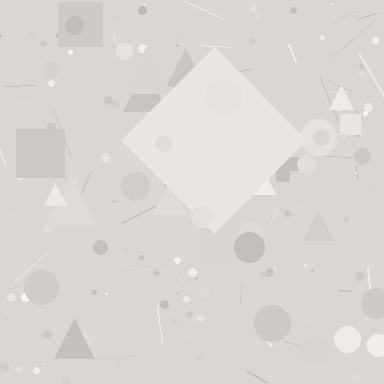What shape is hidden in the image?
A diamond is hidden in the image.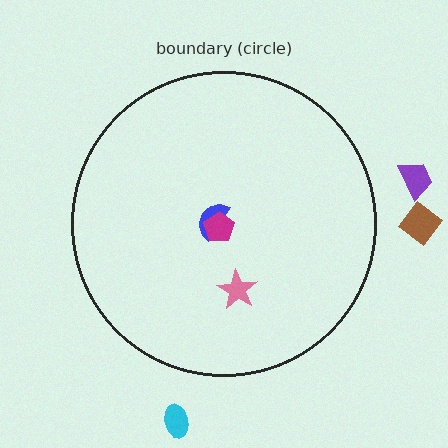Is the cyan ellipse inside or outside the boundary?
Outside.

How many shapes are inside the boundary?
3 inside, 3 outside.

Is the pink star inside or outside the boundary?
Inside.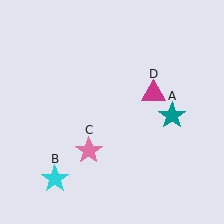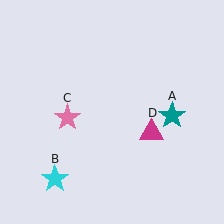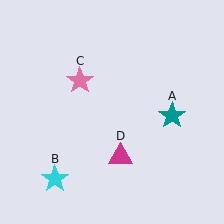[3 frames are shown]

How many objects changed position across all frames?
2 objects changed position: pink star (object C), magenta triangle (object D).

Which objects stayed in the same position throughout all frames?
Teal star (object A) and cyan star (object B) remained stationary.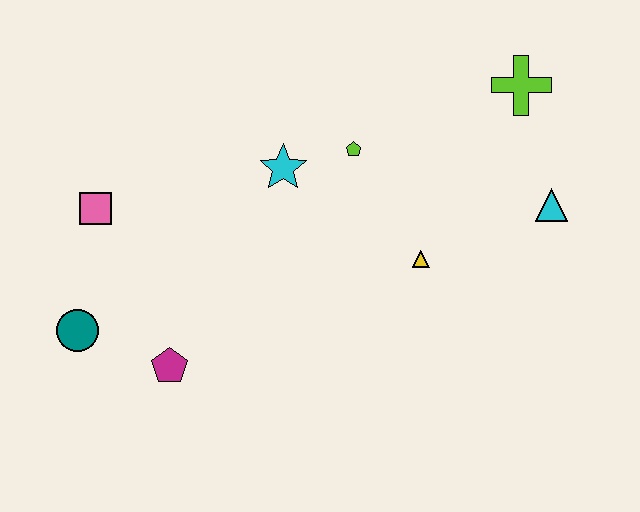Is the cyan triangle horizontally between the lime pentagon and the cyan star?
No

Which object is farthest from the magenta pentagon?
The lime cross is farthest from the magenta pentagon.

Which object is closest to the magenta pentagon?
The teal circle is closest to the magenta pentagon.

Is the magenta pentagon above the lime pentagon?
No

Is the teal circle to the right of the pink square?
No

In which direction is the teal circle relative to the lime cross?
The teal circle is to the left of the lime cross.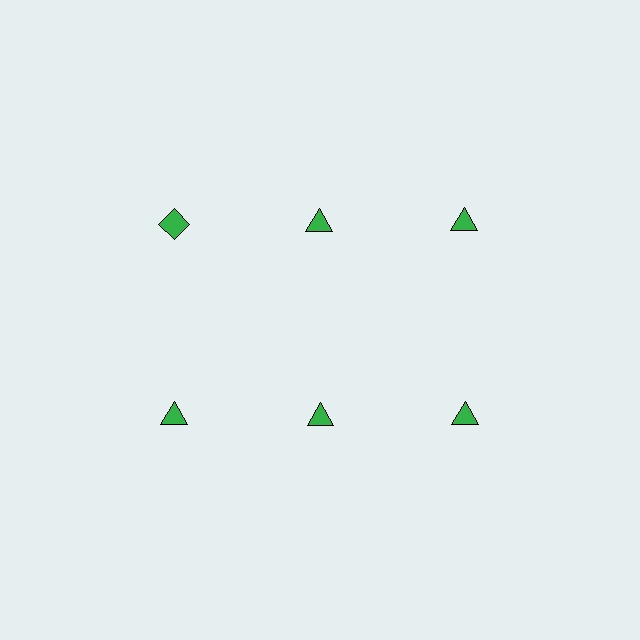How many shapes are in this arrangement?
There are 6 shapes arranged in a grid pattern.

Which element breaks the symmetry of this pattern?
The green diamond in the top row, leftmost column breaks the symmetry. All other shapes are green triangles.